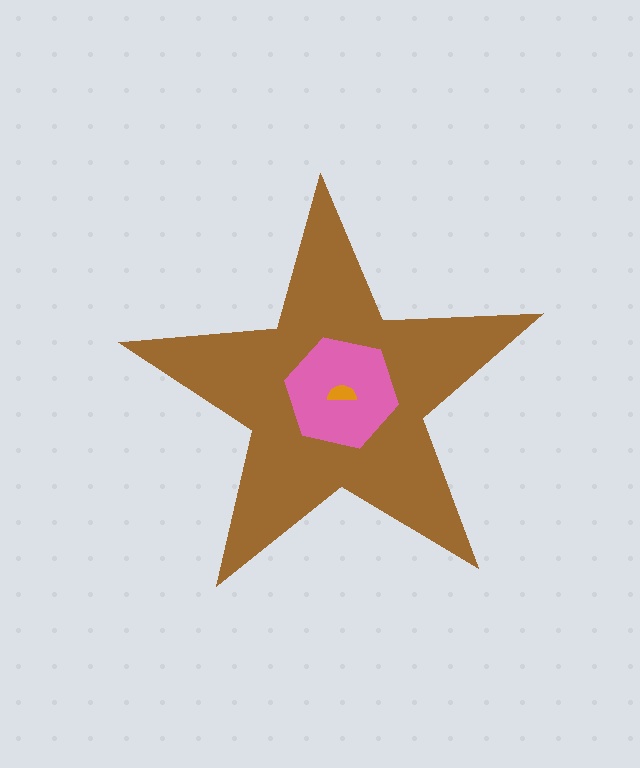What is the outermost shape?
The brown star.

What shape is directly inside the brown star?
The pink hexagon.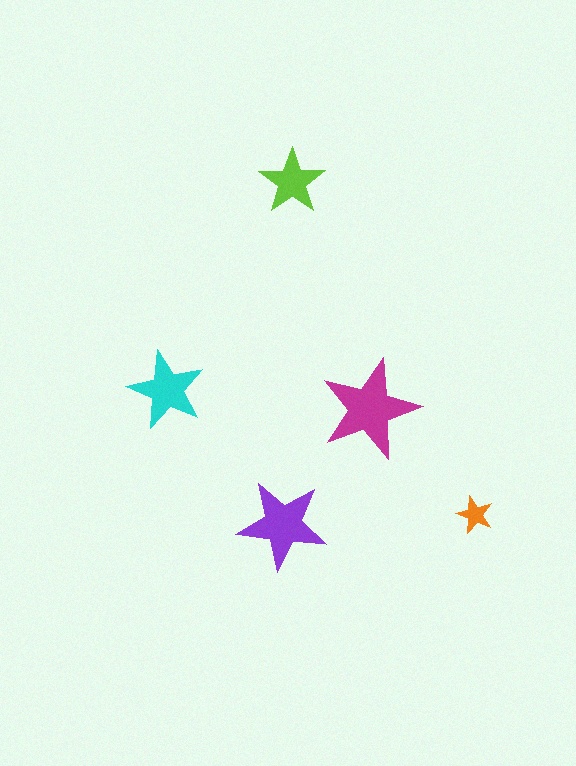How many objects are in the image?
There are 5 objects in the image.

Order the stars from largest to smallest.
the magenta one, the purple one, the cyan one, the lime one, the orange one.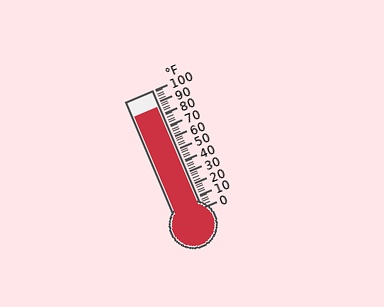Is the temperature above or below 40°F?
The temperature is above 40°F.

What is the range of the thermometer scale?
The thermometer scale ranges from 0°F to 100°F.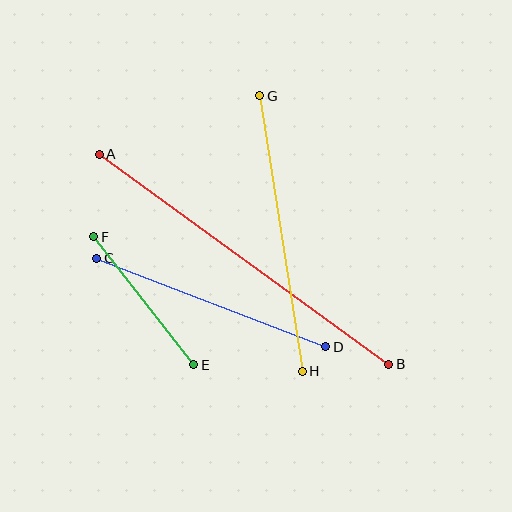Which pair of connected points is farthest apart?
Points A and B are farthest apart.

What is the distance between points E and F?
The distance is approximately 162 pixels.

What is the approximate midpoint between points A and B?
The midpoint is at approximately (244, 259) pixels.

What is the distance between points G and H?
The distance is approximately 279 pixels.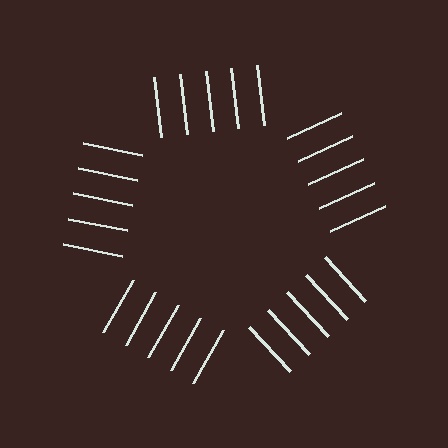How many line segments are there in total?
25 — 5 along each of the 5 edges.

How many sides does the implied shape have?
5 sides — the line-ends trace a pentagon.